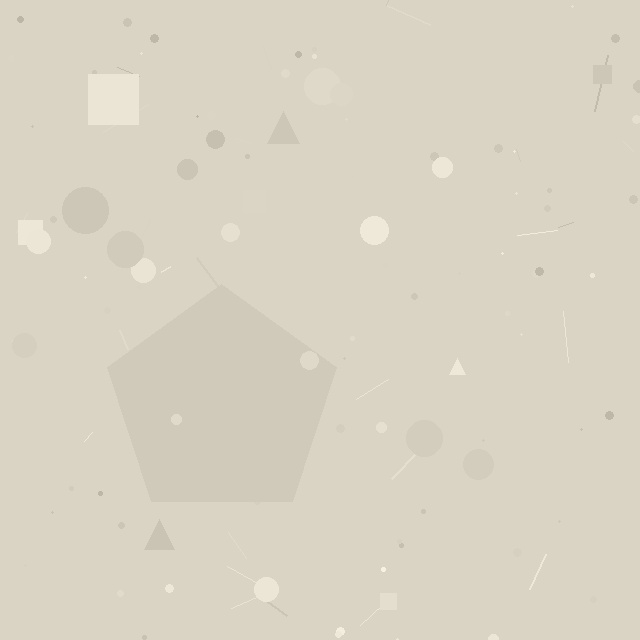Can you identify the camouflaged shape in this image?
The camouflaged shape is a pentagon.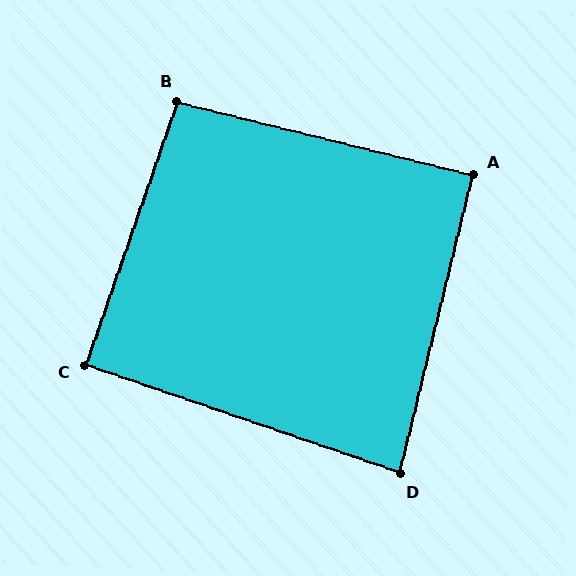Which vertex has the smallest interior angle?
D, at approximately 85 degrees.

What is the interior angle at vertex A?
Approximately 90 degrees (approximately right).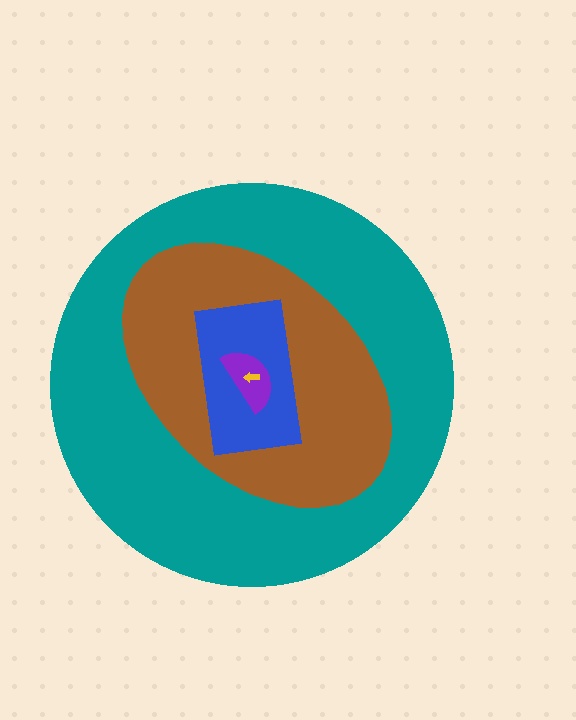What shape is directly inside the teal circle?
The brown ellipse.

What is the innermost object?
The yellow arrow.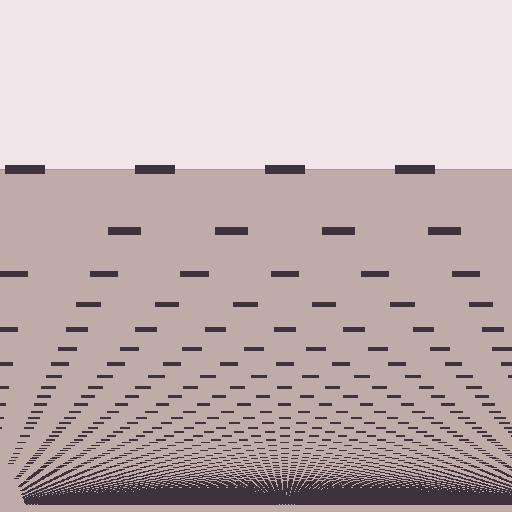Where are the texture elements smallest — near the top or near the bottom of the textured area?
Near the bottom.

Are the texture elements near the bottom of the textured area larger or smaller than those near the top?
Smaller. The gradient is inverted — elements near the bottom are smaller and denser.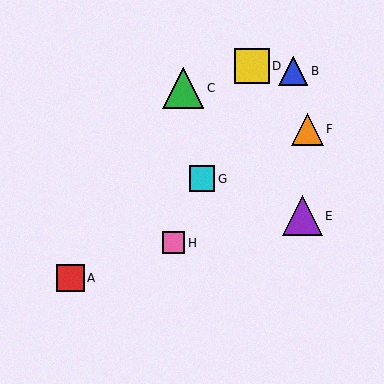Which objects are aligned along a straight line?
Objects D, G, H are aligned along a straight line.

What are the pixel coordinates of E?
Object E is at (303, 216).